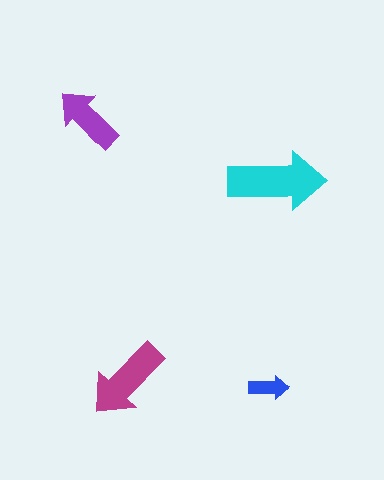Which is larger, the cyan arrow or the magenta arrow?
The cyan one.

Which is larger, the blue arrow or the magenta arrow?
The magenta one.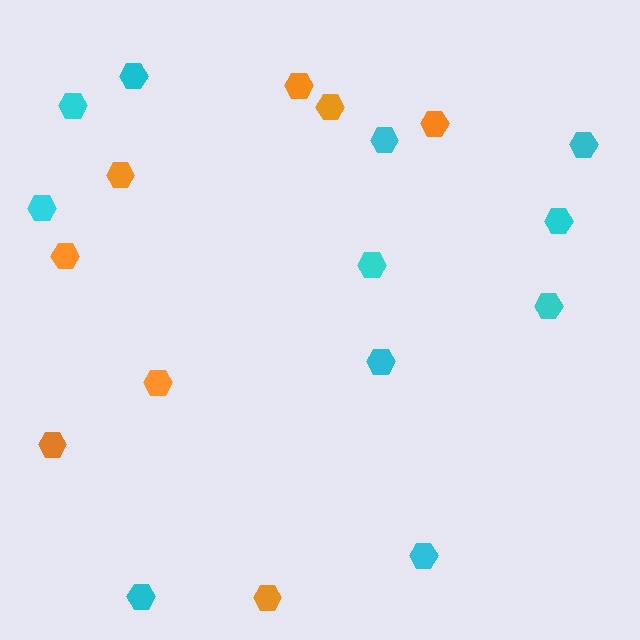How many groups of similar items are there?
There are 2 groups: one group of cyan hexagons (11) and one group of orange hexagons (8).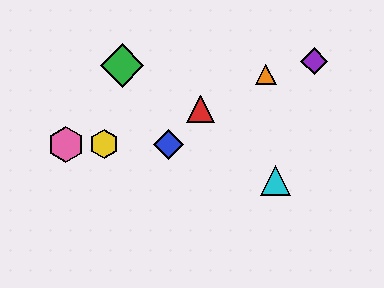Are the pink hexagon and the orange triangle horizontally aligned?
No, the pink hexagon is at y≈144 and the orange triangle is at y≈74.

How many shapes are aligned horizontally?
3 shapes (the blue diamond, the yellow hexagon, the pink hexagon) are aligned horizontally.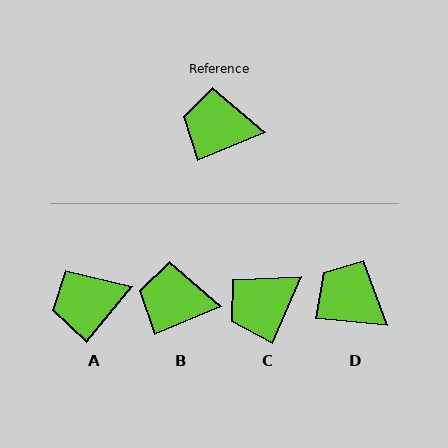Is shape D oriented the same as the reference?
No, it is off by about 28 degrees.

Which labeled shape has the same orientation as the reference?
B.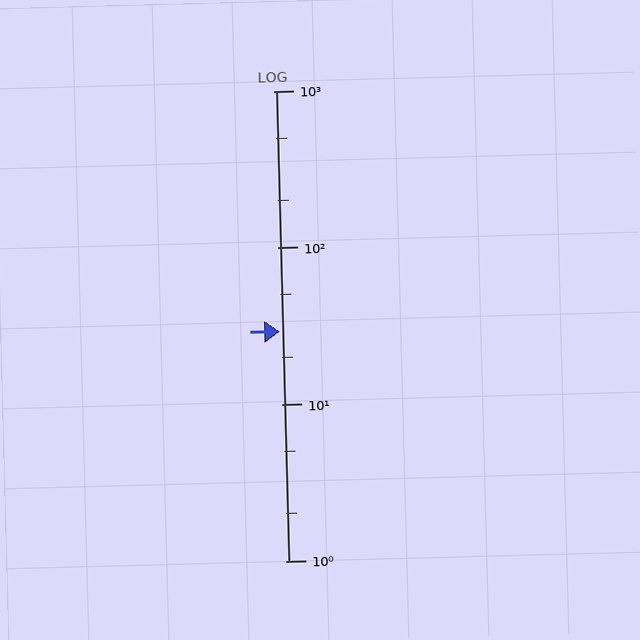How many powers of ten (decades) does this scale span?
The scale spans 3 decades, from 1 to 1000.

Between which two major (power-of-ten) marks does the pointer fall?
The pointer is between 10 and 100.